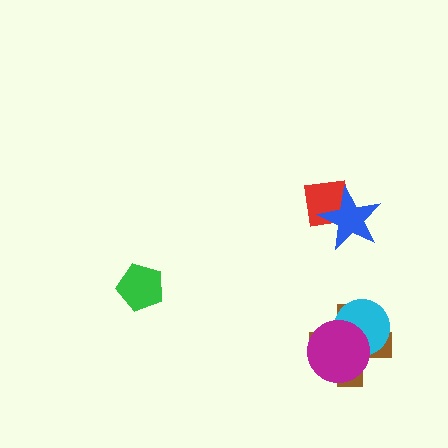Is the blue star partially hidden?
No, no other shape covers it.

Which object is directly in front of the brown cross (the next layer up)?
The cyan circle is directly in front of the brown cross.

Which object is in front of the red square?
The blue star is in front of the red square.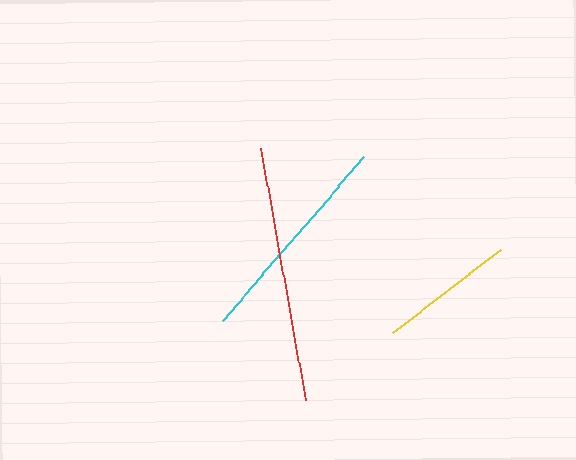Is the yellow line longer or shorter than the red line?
The red line is longer than the yellow line.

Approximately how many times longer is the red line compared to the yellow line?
The red line is approximately 1.9 times the length of the yellow line.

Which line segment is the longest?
The red line is the longest at approximately 255 pixels.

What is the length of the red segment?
The red segment is approximately 255 pixels long.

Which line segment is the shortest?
The yellow line is the shortest at approximately 137 pixels.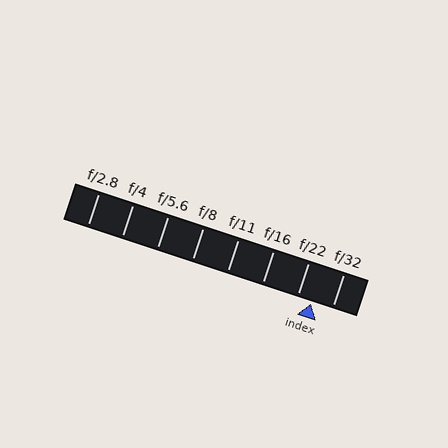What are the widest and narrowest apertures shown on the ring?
The widest aperture shown is f/2.8 and the narrowest is f/32.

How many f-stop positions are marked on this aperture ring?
There are 8 f-stop positions marked.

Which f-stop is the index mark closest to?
The index mark is closest to f/22.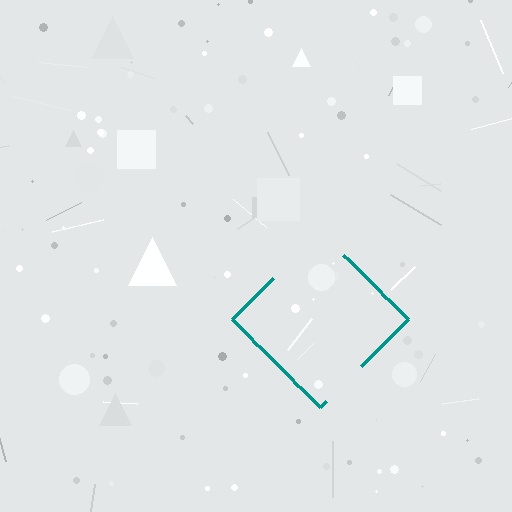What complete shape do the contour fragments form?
The contour fragments form a diamond.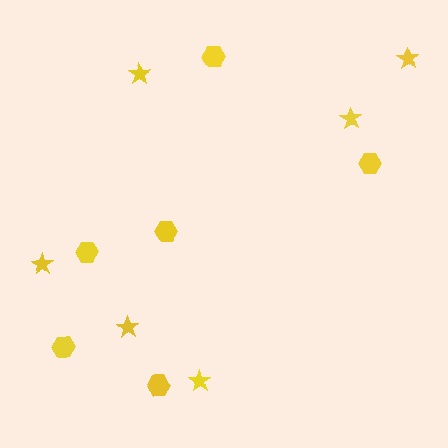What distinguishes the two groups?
There are 2 groups: one group of stars (6) and one group of hexagons (6).